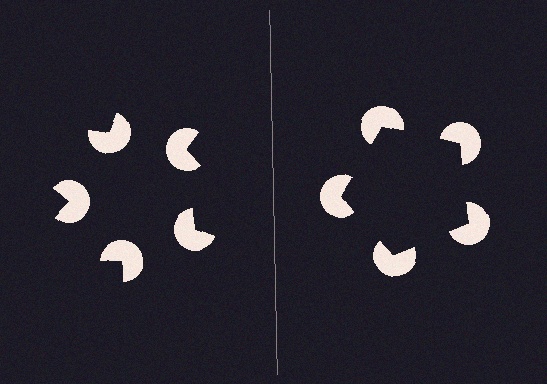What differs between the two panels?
The pac-man discs are positioned identically on both sides; only the wedge orientations differ. On the right they align to a pentagon; on the left they are misaligned.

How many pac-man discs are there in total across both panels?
10 — 5 on each side.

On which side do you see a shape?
An illusory pentagon appears on the right side. On the left side the wedge cuts are rotated, so no coherent shape forms.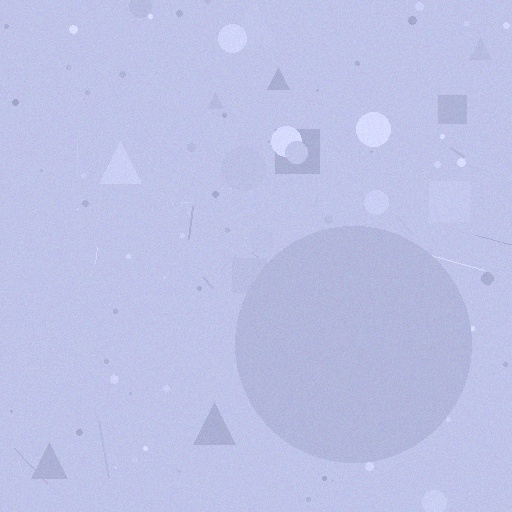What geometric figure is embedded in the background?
A circle is embedded in the background.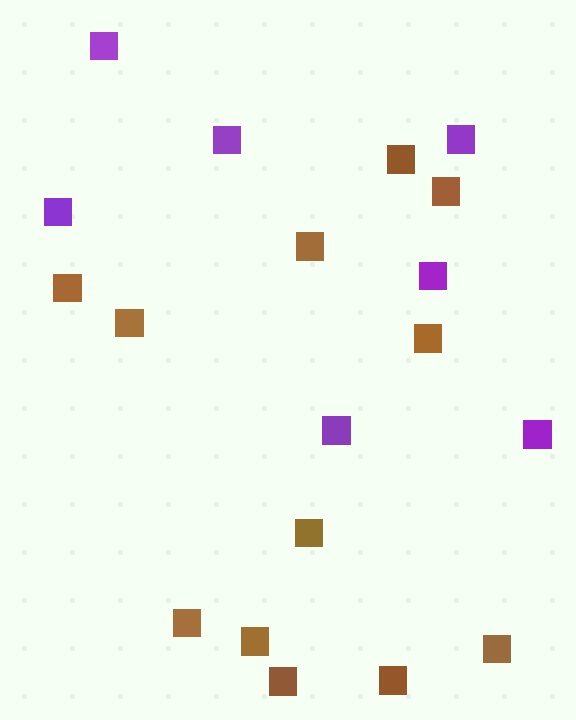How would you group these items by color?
There are 2 groups: one group of purple squares (7) and one group of brown squares (12).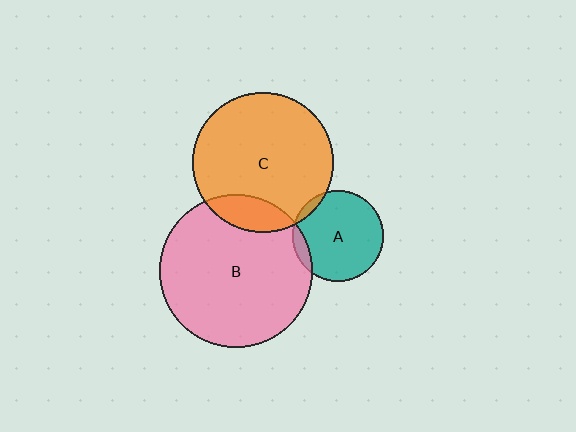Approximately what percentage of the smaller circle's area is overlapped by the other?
Approximately 5%.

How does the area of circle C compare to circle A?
Approximately 2.4 times.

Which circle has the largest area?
Circle B (pink).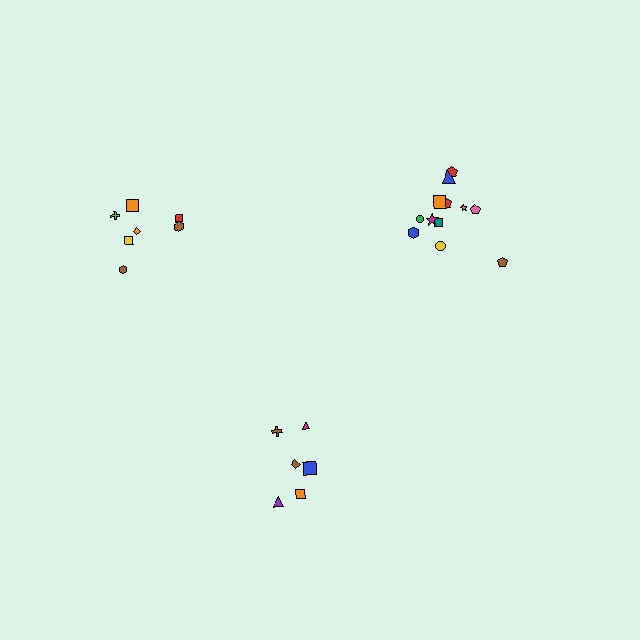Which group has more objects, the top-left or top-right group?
The top-right group.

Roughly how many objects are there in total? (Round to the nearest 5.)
Roughly 25 objects in total.